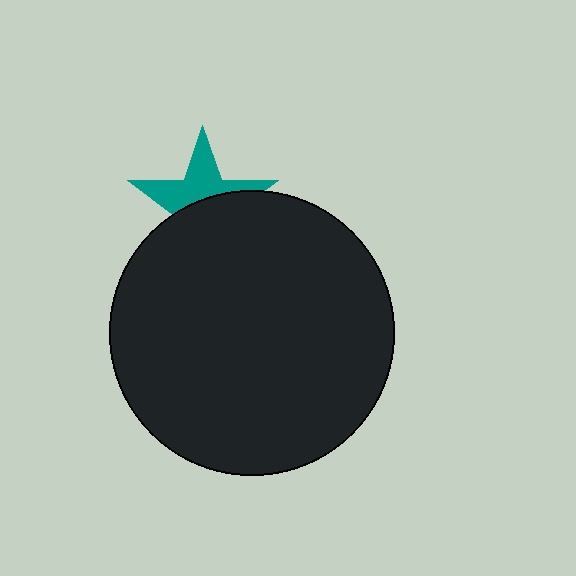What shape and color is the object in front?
The object in front is a black circle.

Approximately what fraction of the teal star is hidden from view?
Roughly 53% of the teal star is hidden behind the black circle.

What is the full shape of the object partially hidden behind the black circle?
The partially hidden object is a teal star.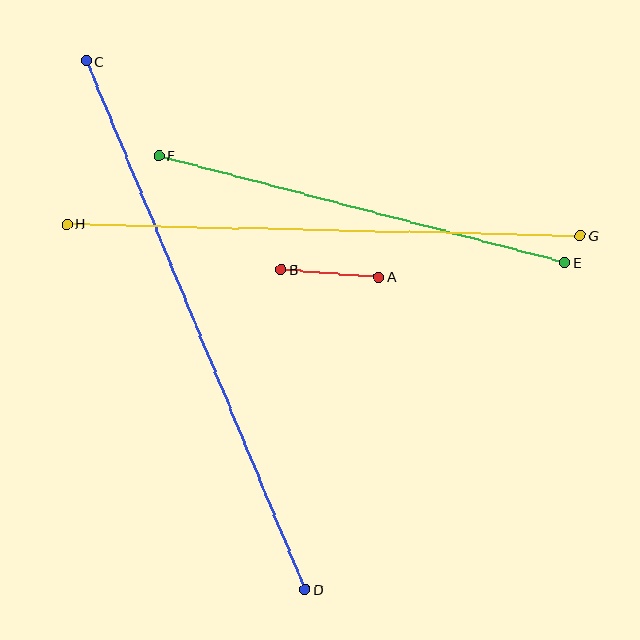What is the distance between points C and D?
The distance is approximately 572 pixels.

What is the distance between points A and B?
The distance is approximately 98 pixels.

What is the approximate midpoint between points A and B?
The midpoint is at approximately (330, 273) pixels.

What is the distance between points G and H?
The distance is approximately 514 pixels.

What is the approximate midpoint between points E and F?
The midpoint is at approximately (362, 209) pixels.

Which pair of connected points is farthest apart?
Points C and D are farthest apart.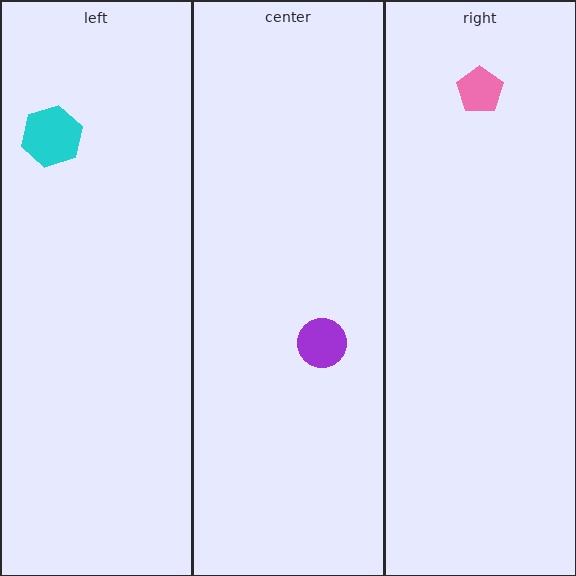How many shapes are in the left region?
1.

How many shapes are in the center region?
1.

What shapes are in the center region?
The purple circle.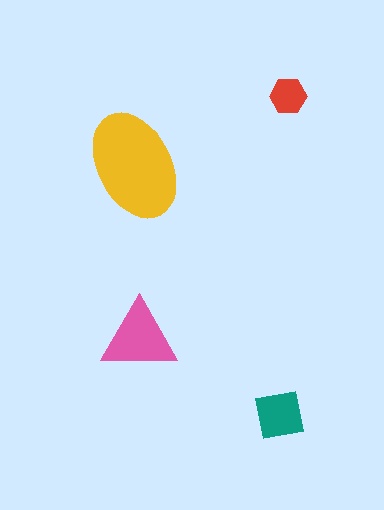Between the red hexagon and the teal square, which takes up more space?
The teal square.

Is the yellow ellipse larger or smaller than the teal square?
Larger.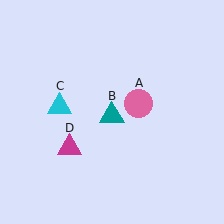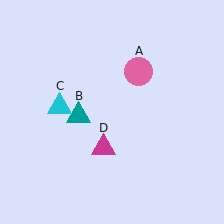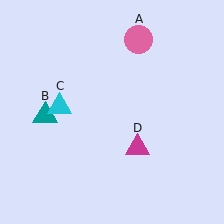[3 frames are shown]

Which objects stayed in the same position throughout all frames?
Cyan triangle (object C) remained stationary.